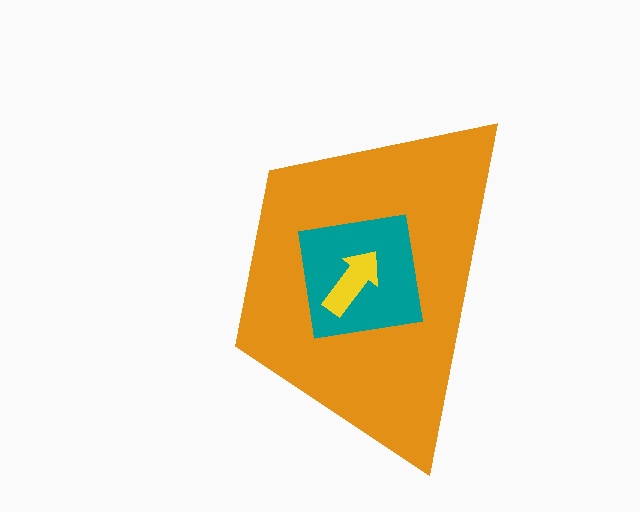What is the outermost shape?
The orange trapezoid.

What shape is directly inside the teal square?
The yellow arrow.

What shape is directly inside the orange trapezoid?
The teal square.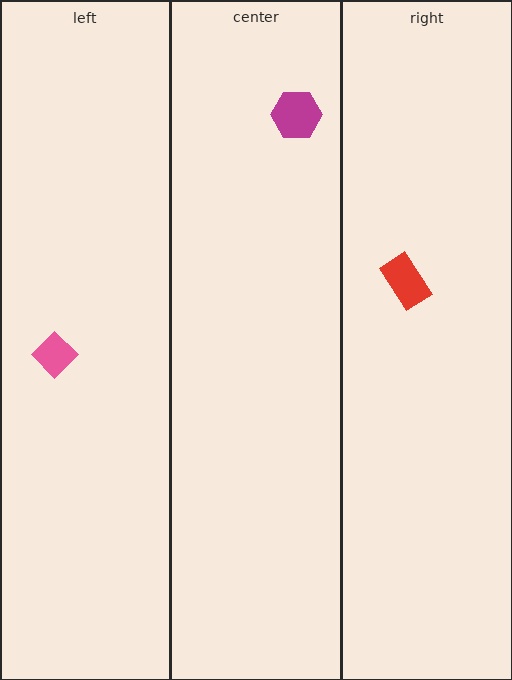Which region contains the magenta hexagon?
The center region.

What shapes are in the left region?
The pink diamond.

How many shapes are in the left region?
1.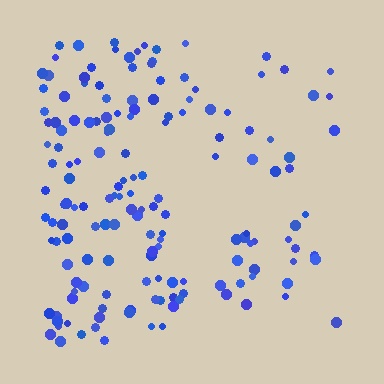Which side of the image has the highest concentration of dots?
The left.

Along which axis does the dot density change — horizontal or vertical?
Horizontal.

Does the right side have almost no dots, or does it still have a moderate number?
Still a moderate number, just noticeably fewer than the left.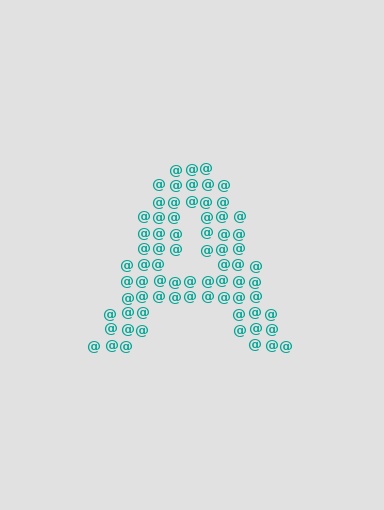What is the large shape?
The large shape is the letter A.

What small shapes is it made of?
It is made of small at signs.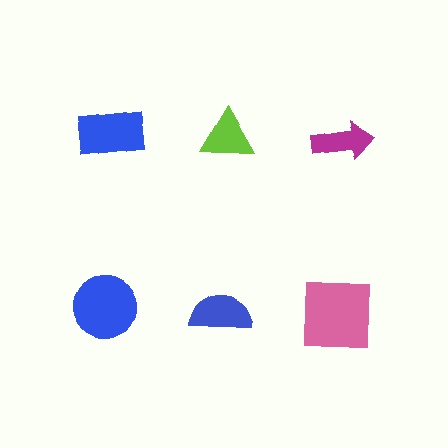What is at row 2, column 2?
A blue semicircle.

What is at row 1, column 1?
A blue rectangle.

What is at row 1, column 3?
A magenta arrow.